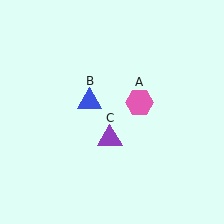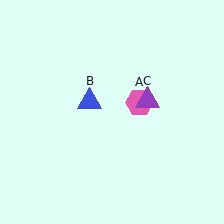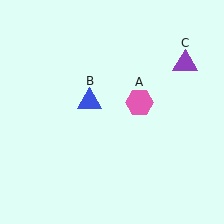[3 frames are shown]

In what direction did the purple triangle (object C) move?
The purple triangle (object C) moved up and to the right.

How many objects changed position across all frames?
1 object changed position: purple triangle (object C).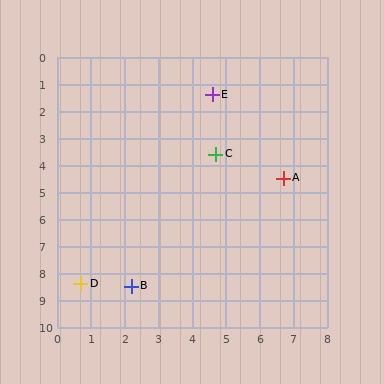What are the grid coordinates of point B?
Point B is at approximately (2.2, 8.5).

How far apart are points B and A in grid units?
Points B and A are about 6.0 grid units apart.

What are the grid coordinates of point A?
Point A is at approximately (6.7, 4.5).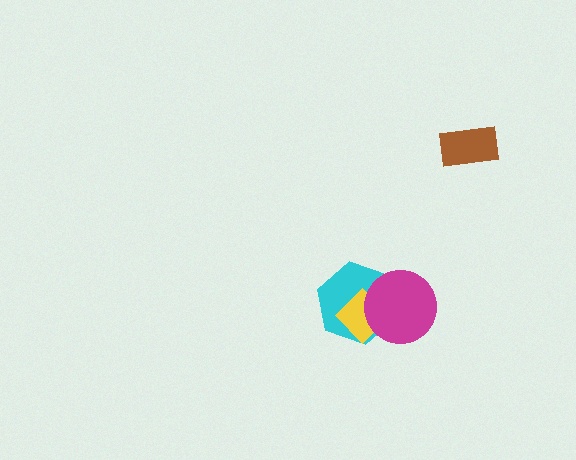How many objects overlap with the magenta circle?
2 objects overlap with the magenta circle.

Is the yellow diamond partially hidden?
Yes, it is partially covered by another shape.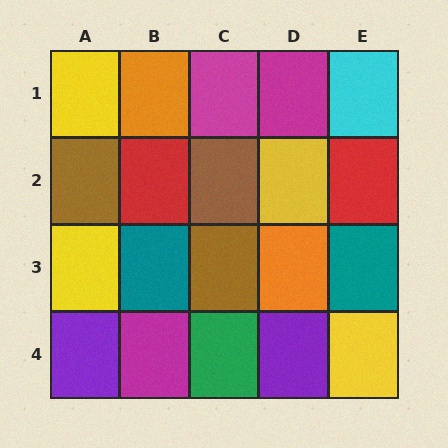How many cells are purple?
2 cells are purple.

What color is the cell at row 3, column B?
Teal.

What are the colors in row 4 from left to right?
Purple, magenta, green, purple, yellow.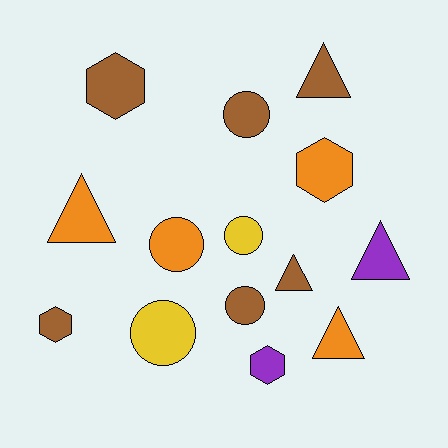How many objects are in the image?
There are 14 objects.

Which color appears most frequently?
Brown, with 6 objects.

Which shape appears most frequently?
Triangle, with 5 objects.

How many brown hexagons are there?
There are 2 brown hexagons.